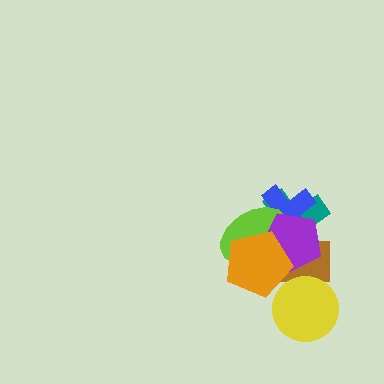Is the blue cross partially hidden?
Yes, it is partially covered by another shape.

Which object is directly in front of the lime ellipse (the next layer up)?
The purple pentagon is directly in front of the lime ellipse.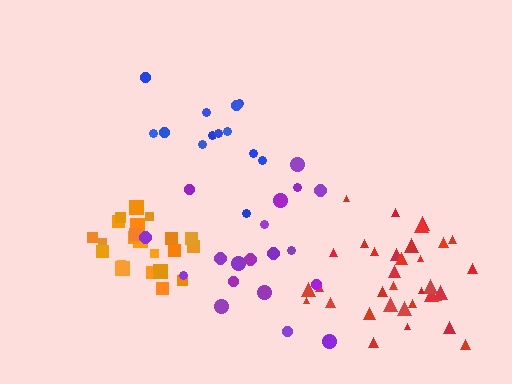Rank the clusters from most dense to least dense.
orange, red, blue, purple.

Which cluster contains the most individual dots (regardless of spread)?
Red (34).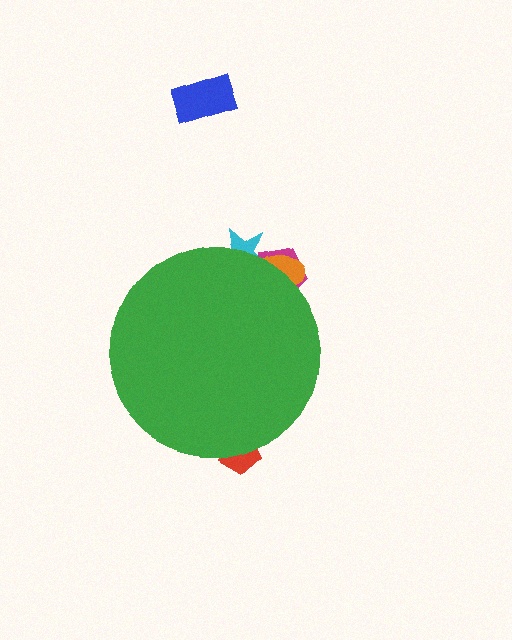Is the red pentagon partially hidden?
Yes, the red pentagon is partially hidden behind the green circle.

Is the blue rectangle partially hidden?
No, the blue rectangle is fully visible.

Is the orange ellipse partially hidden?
Yes, the orange ellipse is partially hidden behind the green circle.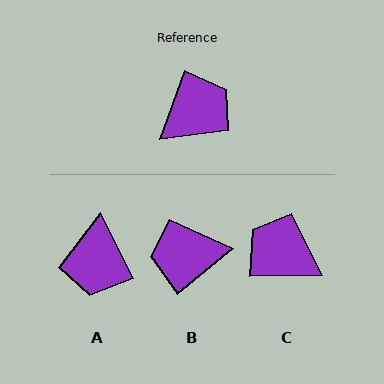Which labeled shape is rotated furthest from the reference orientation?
B, about 149 degrees away.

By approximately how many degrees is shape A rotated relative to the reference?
Approximately 134 degrees clockwise.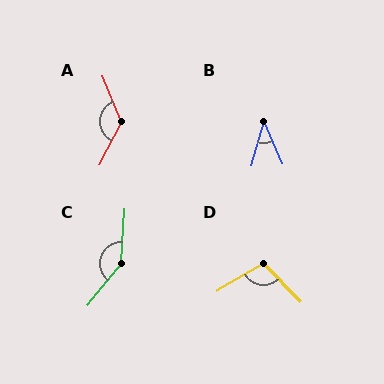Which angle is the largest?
C, at approximately 144 degrees.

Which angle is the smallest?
B, at approximately 39 degrees.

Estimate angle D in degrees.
Approximately 103 degrees.